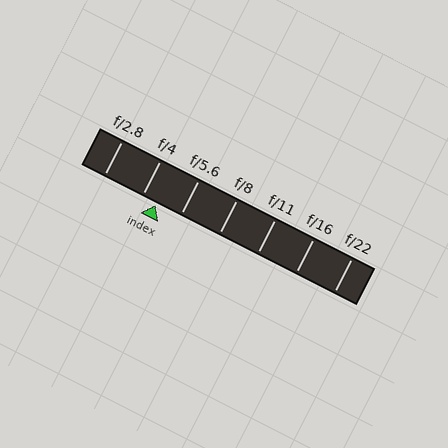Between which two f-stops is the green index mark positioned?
The index mark is between f/4 and f/5.6.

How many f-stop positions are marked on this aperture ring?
There are 7 f-stop positions marked.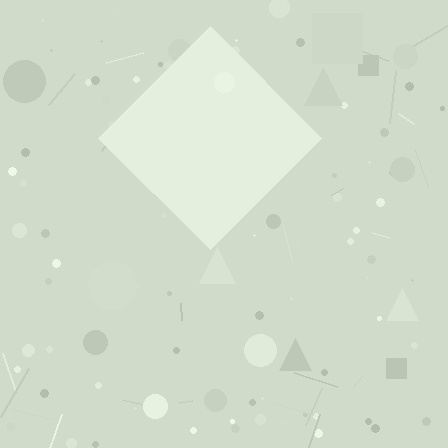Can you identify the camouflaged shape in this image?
The camouflaged shape is a diamond.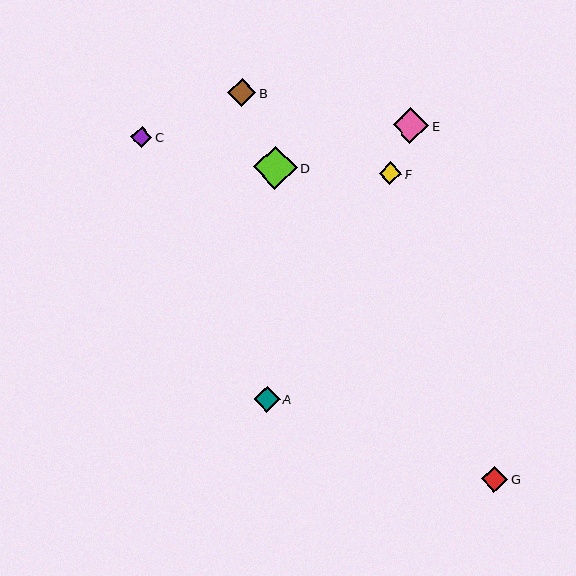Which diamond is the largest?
Diamond D is the largest with a size of approximately 44 pixels.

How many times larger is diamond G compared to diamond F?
Diamond G is approximately 1.2 times the size of diamond F.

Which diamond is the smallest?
Diamond C is the smallest with a size of approximately 21 pixels.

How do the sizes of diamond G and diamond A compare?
Diamond G and diamond A are approximately the same size.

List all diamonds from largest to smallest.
From largest to smallest: D, E, B, G, A, F, C.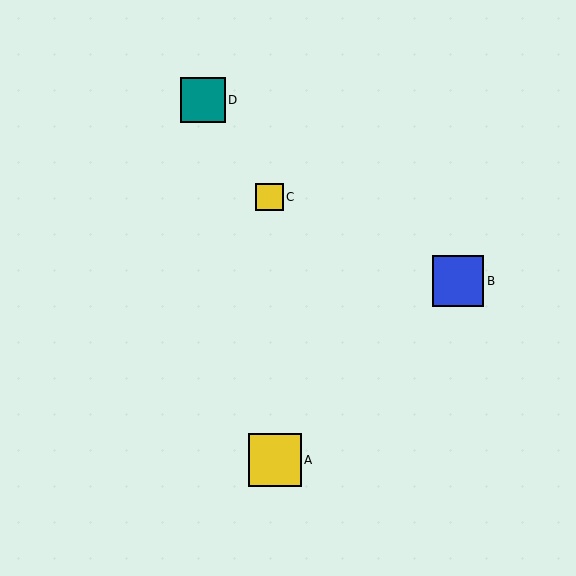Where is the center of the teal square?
The center of the teal square is at (203, 100).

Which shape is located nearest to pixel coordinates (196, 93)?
The teal square (labeled D) at (203, 100) is nearest to that location.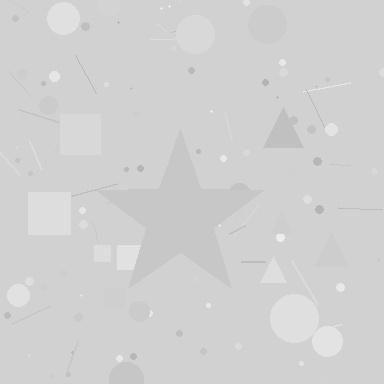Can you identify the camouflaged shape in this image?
The camouflaged shape is a star.